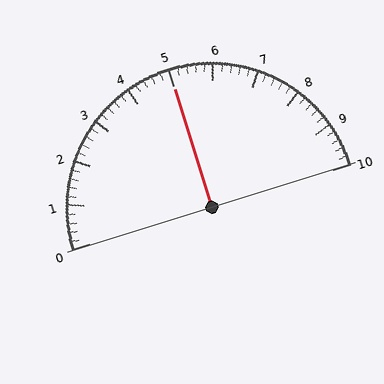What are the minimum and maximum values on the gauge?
The gauge ranges from 0 to 10.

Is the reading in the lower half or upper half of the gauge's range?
The reading is in the upper half of the range (0 to 10).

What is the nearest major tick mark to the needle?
The nearest major tick mark is 5.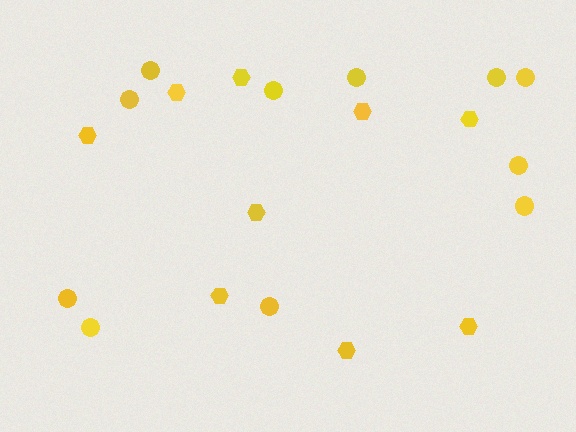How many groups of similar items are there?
There are 2 groups: one group of circles (11) and one group of hexagons (9).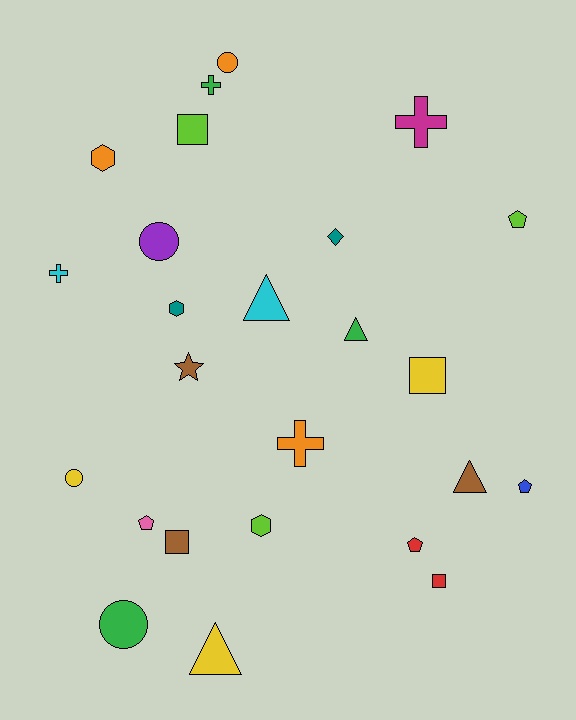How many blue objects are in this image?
There is 1 blue object.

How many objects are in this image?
There are 25 objects.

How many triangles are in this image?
There are 4 triangles.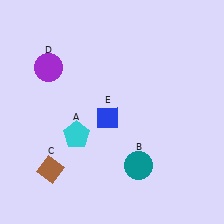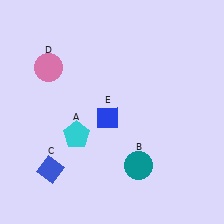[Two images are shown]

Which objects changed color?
C changed from brown to blue. D changed from purple to pink.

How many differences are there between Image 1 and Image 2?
There are 2 differences between the two images.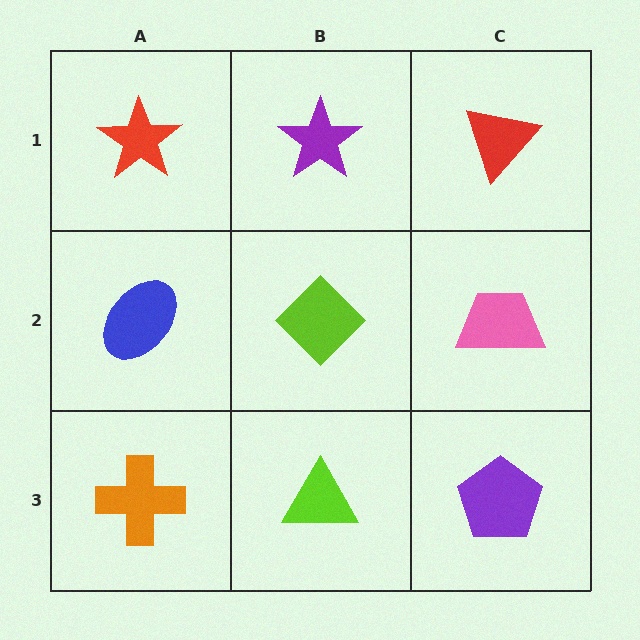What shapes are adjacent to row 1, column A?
A blue ellipse (row 2, column A), a purple star (row 1, column B).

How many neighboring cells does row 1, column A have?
2.